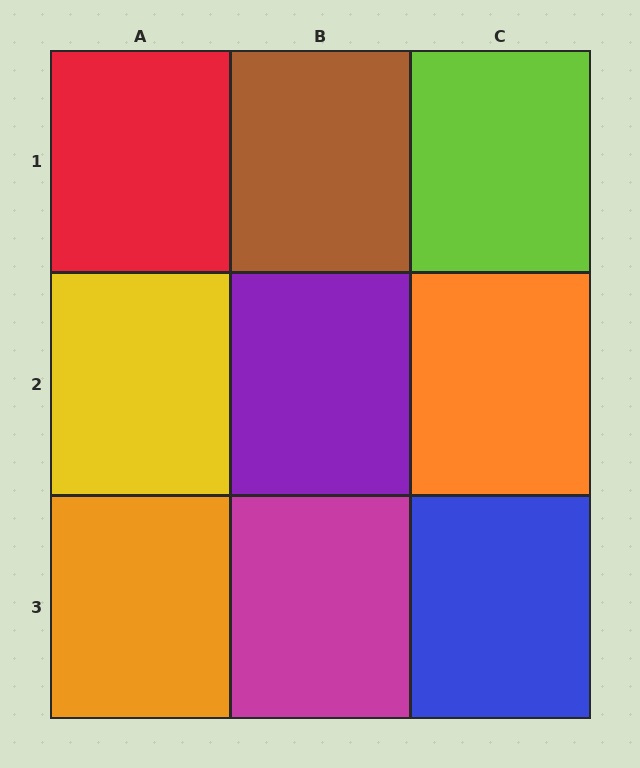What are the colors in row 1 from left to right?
Red, brown, lime.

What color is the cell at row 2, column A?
Yellow.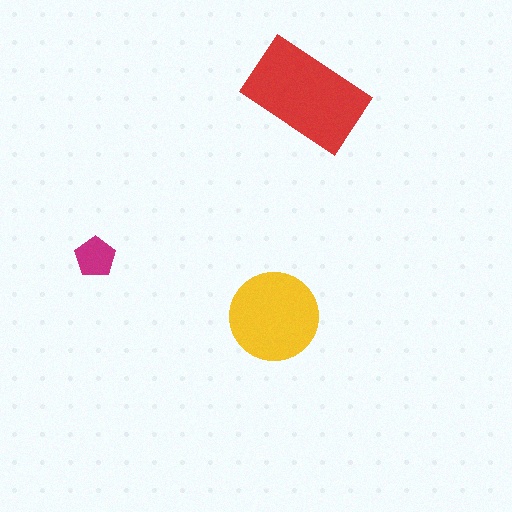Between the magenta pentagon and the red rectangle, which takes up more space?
The red rectangle.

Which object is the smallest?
The magenta pentagon.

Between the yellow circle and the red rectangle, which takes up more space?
The red rectangle.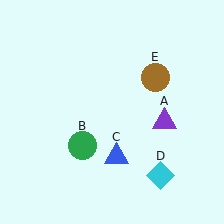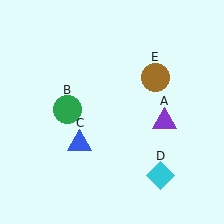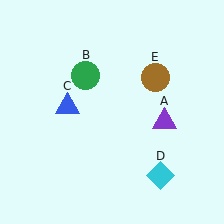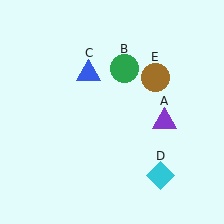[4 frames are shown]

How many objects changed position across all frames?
2 objects changed position: green circle (object B), blue triangle (object C).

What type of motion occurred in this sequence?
The green circle (object B), blue triangle (object C) rotated clockwise around the center of the scene.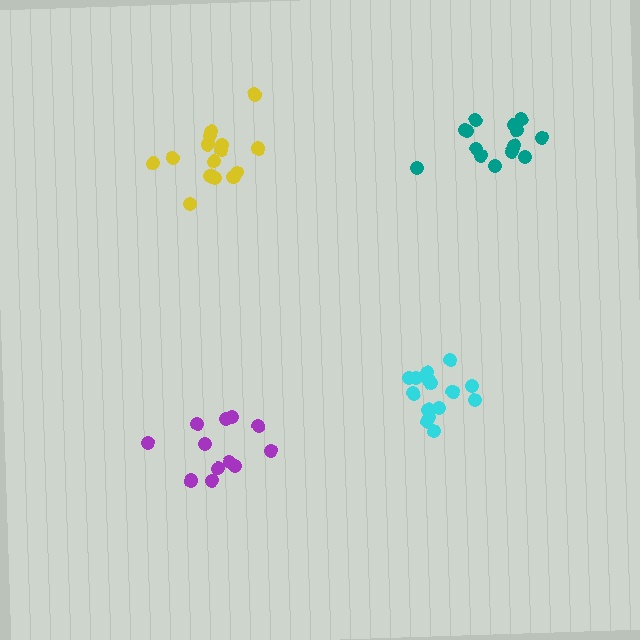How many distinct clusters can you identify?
There are 4 distinct clusters.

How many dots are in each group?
Group 1: 15 dots, Group 2: 14 dots, Group 3: 12 dots, Group 4: 15 dots (56 total).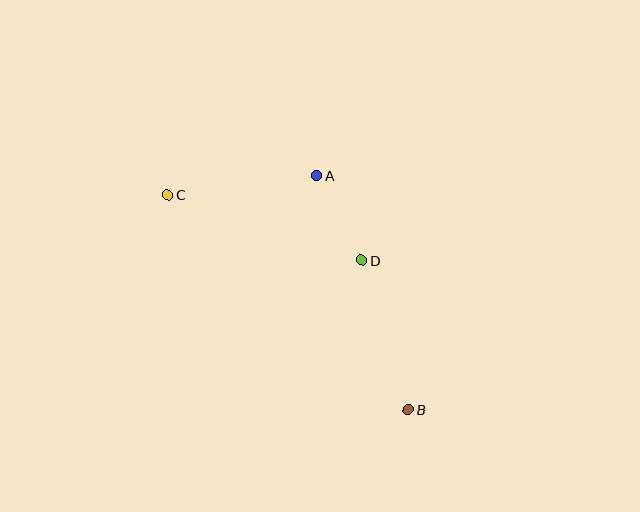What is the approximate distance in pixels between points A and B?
The distance between A and B is approximately 251 pixels.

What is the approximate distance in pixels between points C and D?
The distance between C and D is approximately 204 pixels.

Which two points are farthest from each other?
Points B and C are farthest from each other.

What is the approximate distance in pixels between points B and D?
The distance between B and D is approximately 157 pixels.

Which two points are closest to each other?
Points A and D are closest to each other.